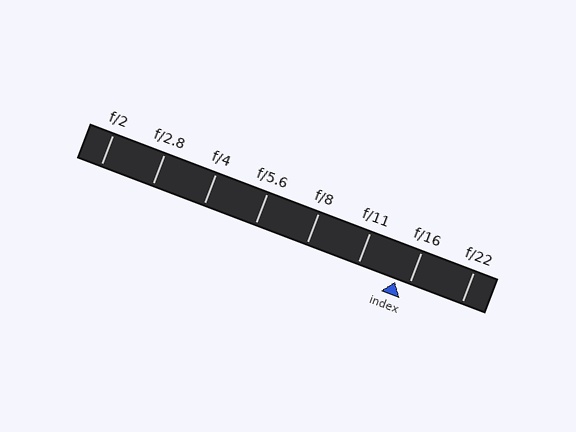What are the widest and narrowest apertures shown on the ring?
The widest aperture shown is f/2 and the narrowest is f/22.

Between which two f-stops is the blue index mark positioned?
The index mark is between f/11 and f/16.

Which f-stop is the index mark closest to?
The index mark is closest to f/16.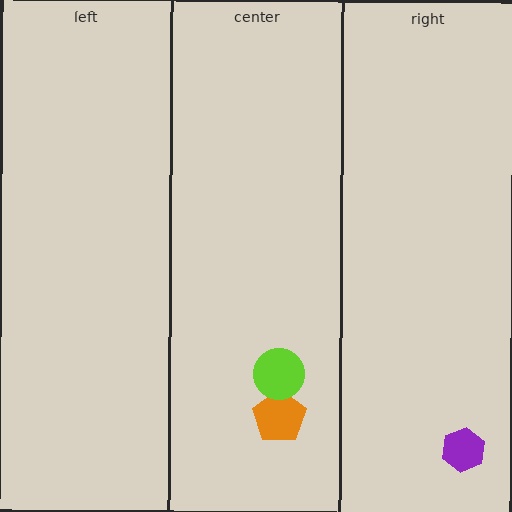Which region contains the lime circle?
The center region.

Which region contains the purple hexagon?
The right region.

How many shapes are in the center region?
2.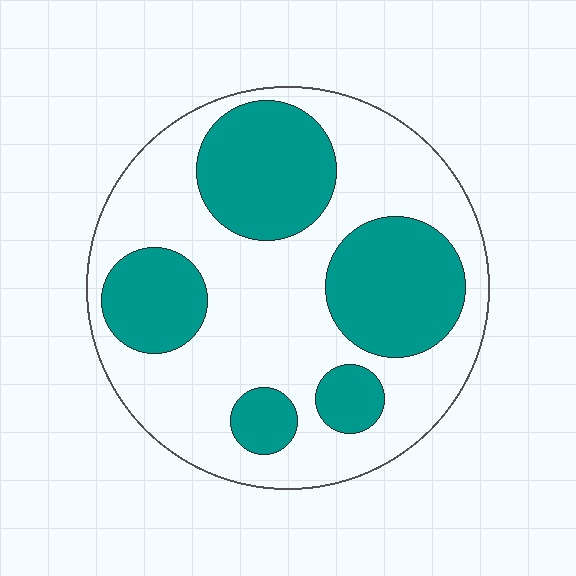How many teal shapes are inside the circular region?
5.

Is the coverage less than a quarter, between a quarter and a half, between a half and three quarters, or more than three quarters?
Between a quarter and a half.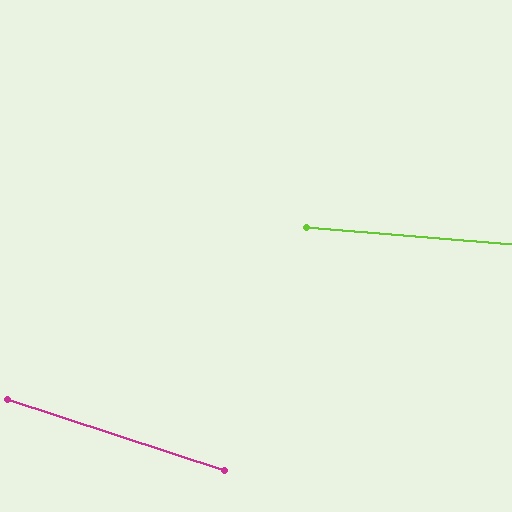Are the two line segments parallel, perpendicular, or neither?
Neither parallel nor perpendicular — they differ by about 14°.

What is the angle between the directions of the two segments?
Approximately 14 degrees.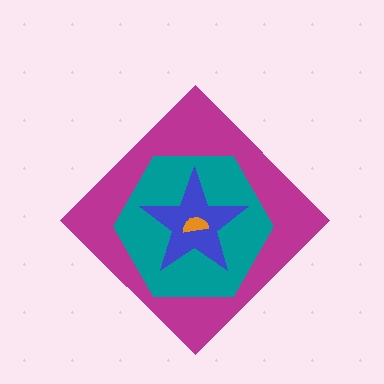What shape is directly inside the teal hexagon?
The blue star.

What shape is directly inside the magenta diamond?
The teal hexagon.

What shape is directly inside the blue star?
The orange semicircle.